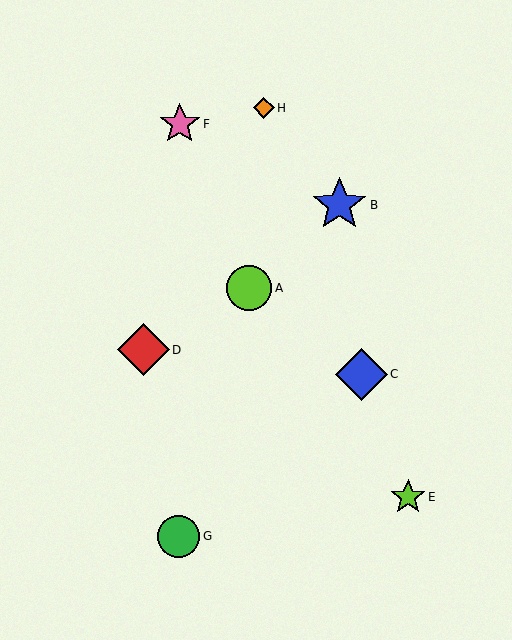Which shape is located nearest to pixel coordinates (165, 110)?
The pink star (labeled F) at (180, 124) is nearest to that location.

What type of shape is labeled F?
Shape F is a pink star.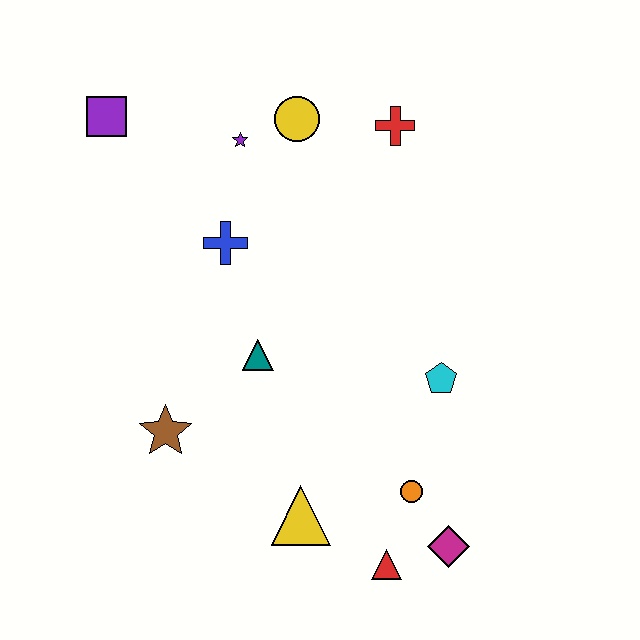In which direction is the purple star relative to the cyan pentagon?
The purple star is above the cyan pentagon.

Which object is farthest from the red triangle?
The purple square is farthest from the red triangle.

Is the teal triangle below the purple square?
Yes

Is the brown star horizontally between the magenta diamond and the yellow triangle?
No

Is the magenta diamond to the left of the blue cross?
No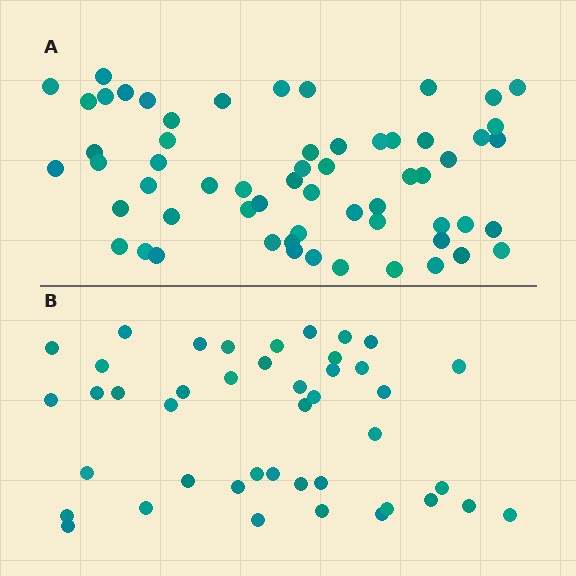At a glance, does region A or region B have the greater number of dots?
Region A (the top region) has more dots.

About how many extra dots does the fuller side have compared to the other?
Region A has approximately 15 more dots than region B.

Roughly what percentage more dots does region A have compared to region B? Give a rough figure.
About 40% more.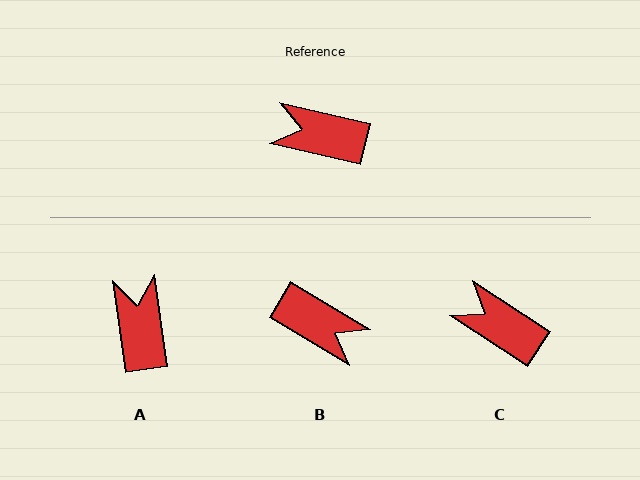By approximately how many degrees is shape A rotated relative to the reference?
Approximately 69 degrees clockwise.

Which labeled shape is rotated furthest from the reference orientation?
B, about 161 degrees away.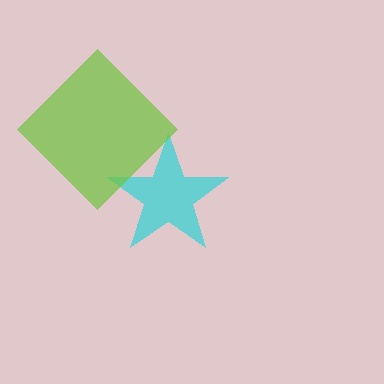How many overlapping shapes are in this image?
There are 2 overlapping shapes in the image.